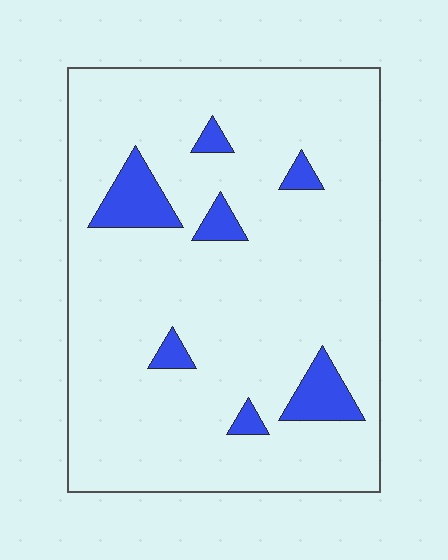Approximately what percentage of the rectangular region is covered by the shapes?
Approximately 10%.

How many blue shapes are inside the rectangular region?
7.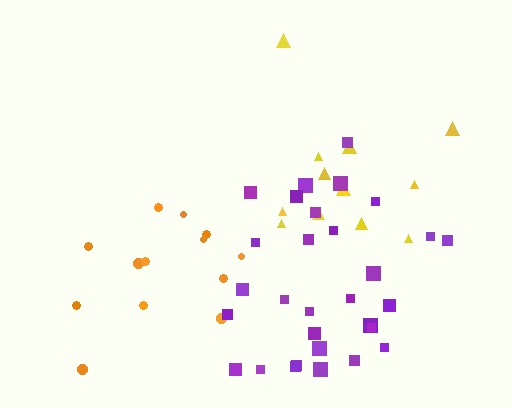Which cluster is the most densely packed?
Purple.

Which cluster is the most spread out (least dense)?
Yellow.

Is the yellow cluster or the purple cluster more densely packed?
Purple.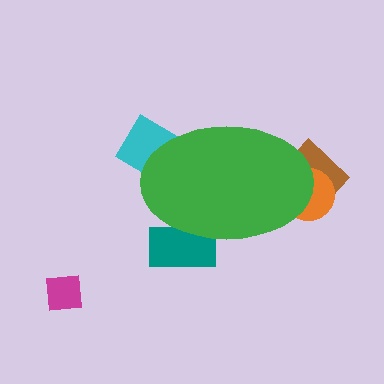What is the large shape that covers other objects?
A green ellipse.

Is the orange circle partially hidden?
Yes, the orange circle is partially hidden behind the green ellipse.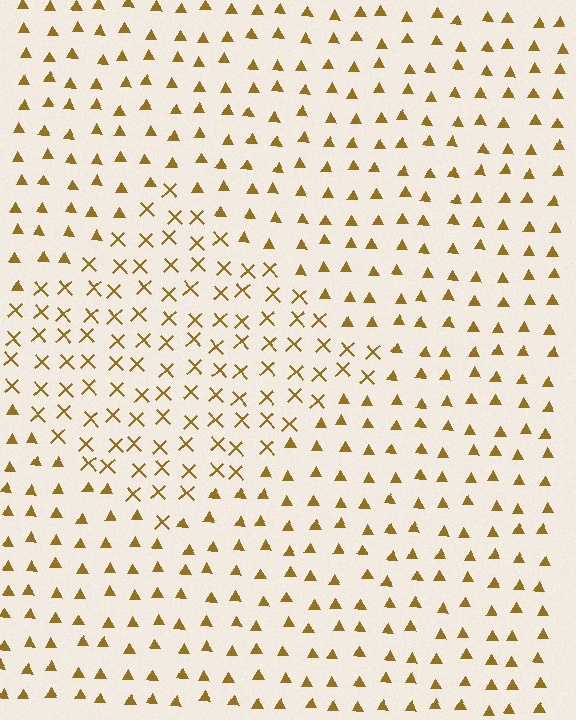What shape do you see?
I see a diamond.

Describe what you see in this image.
The image is filled with small brown elements arranged in a uniform grid. A diamond-shaped region contains X marks, while the surrounding area contains triangles. The boundary is defined purely by the change in element shape.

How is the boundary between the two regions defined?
The boundary is defined by a change in element shape: X marks inside vs. triangles outside. All elements share the same color and spacing.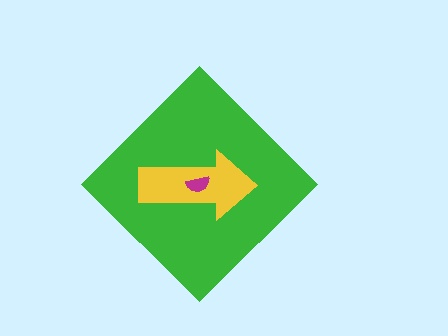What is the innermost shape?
The magenta semicircle.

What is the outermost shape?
The green diamond.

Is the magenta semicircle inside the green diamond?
Yes.